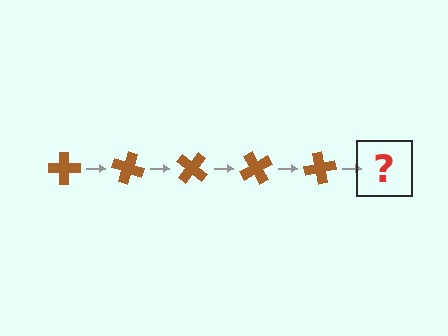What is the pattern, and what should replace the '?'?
The pattern is that the cross rotates 20 degrees each step. The '?' should be a brown cross rotated 100 degrees.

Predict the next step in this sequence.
The next step is a brown cross rotated 100 degrees.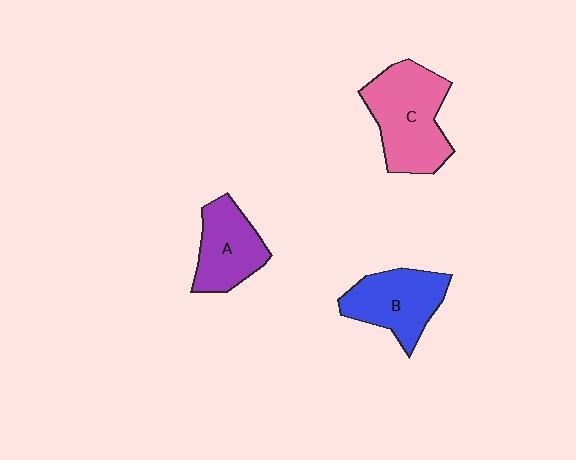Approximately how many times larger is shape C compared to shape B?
Approximately 1.3 times.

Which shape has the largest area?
Shape C (pink).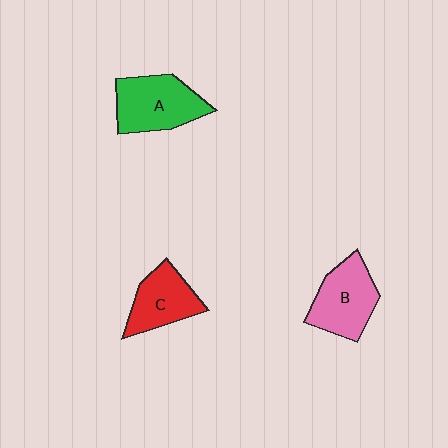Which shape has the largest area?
Shape A (green).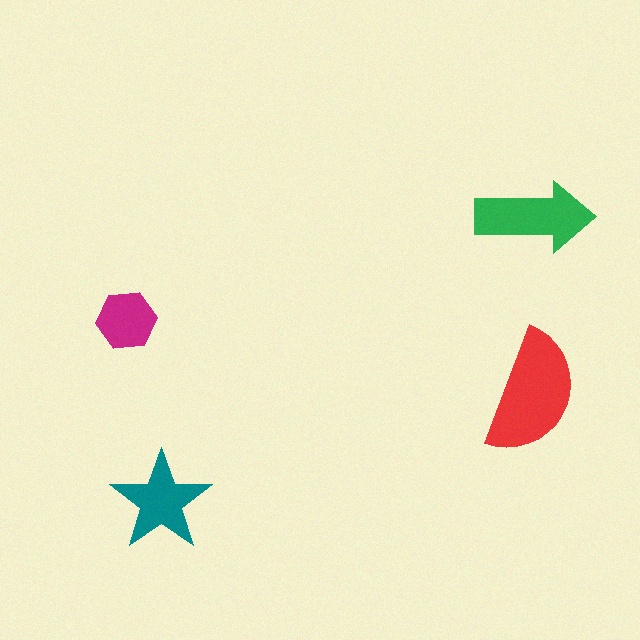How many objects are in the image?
There are 4 objects in the image.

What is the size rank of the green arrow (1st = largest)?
2nd.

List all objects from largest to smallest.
The red semicircle, the green arrow, the teal star, the magenta hexagon.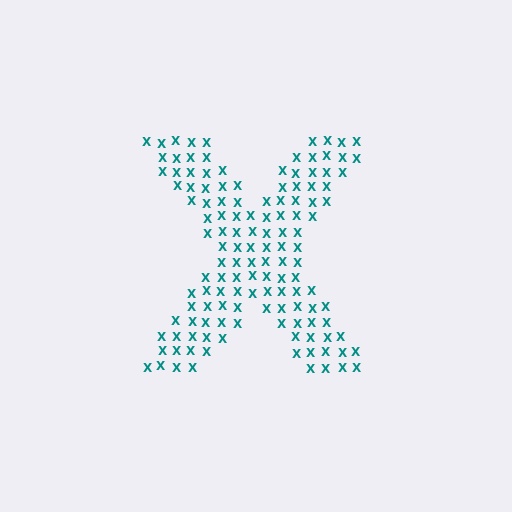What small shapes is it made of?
It is made of small letter X's.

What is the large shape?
The large shape is the letter X.